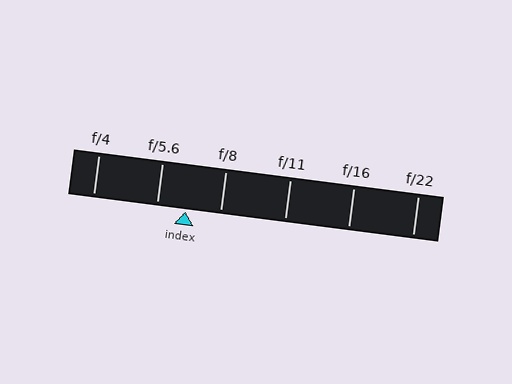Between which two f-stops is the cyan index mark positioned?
The index mark is between f/5.6 and f/8.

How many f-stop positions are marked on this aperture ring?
There are 6 f-stop positions marked.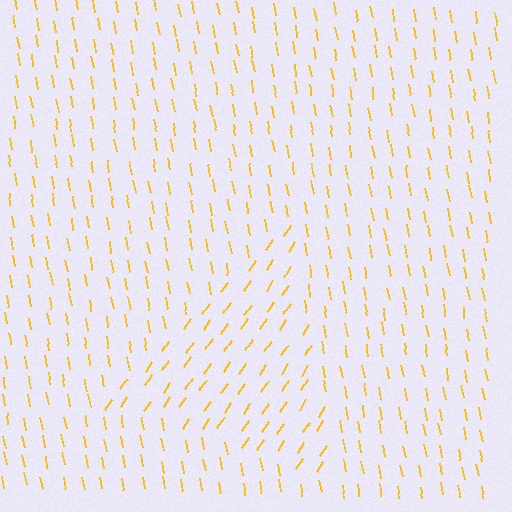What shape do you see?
I see a triangle.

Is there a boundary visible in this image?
Yes, there is a texture boundary formed by a change in line orientation.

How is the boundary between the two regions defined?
The boundary is defined purely by a change in line orientation (approximately 45 degrees difference). All lines are the same color and thickness.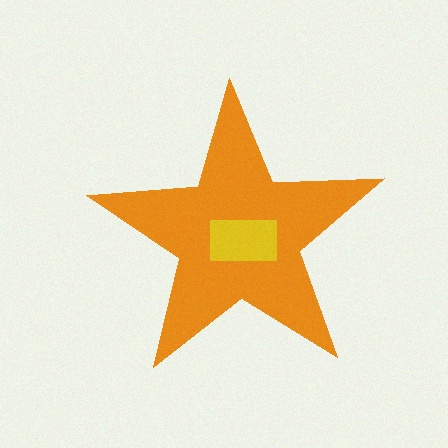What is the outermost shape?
The orange star.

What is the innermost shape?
The yellow rectangle.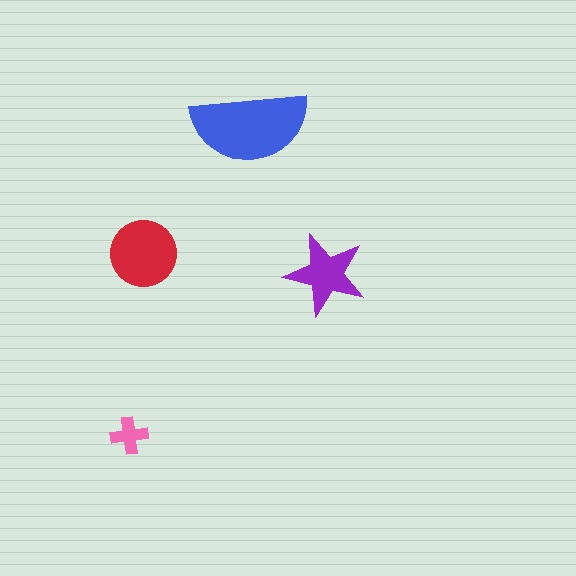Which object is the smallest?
The pink cross.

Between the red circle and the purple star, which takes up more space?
The red circle.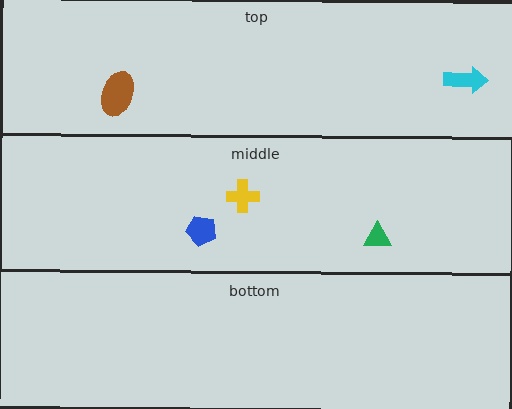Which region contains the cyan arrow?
The top region.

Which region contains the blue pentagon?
The middle region.